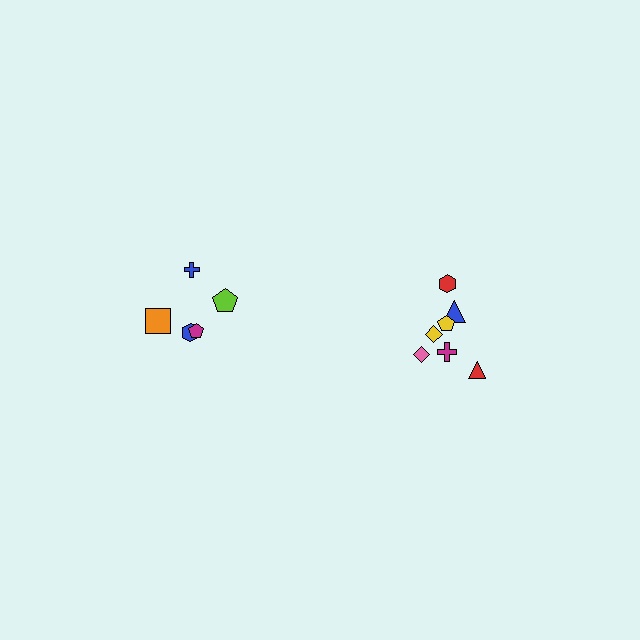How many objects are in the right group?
There are 7 objects.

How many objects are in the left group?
There are 5 objects.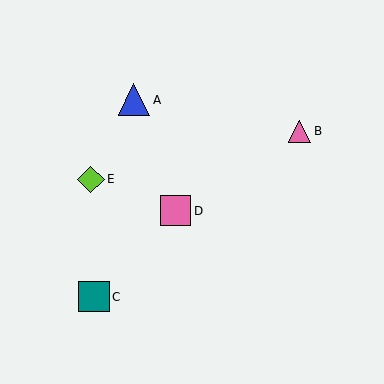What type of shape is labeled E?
Shape E is a lime diamond.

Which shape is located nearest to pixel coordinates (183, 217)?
The pink square (labeled D) at (176, 211) is nearest to that location.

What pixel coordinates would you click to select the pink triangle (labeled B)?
Click at (299, 131) to select the pink triangle B.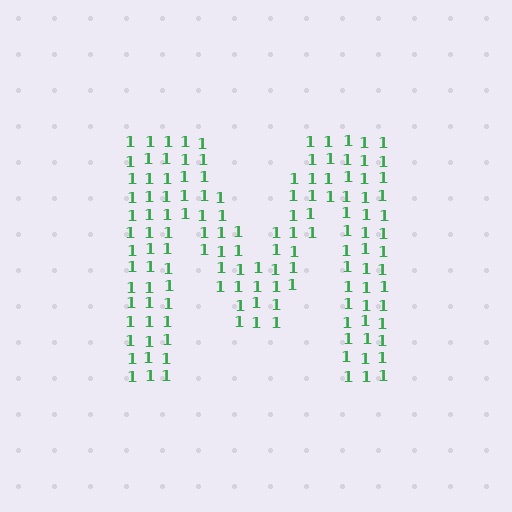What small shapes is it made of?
It is made of small digit 1's.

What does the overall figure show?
The overall figure shows the letter M.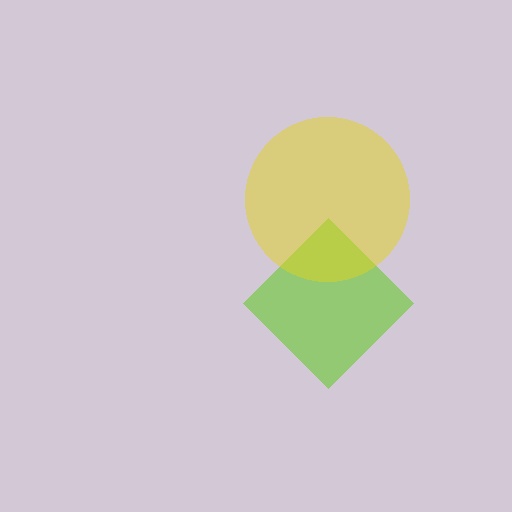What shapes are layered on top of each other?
The layered shapes are: a lime diamond, a yellow circle.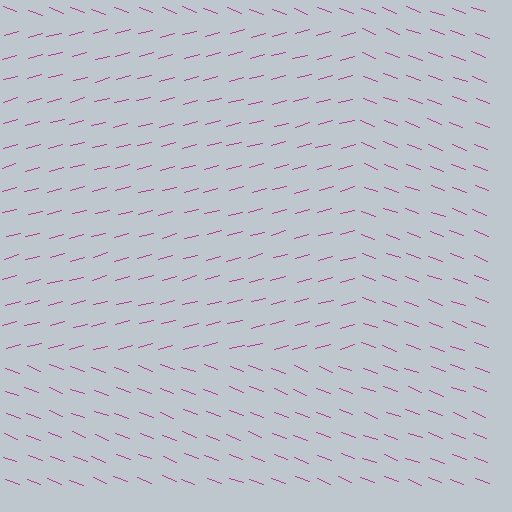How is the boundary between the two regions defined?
The boundary is defined purely by a change in line orientation (approximately 35 degrees difference). All lines are the same color and thickness.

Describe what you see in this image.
The image is filled with small magenta line segments. A rectangle region in the image has lines oriented differently from the surrounding lines, creating a visible texture boundary.